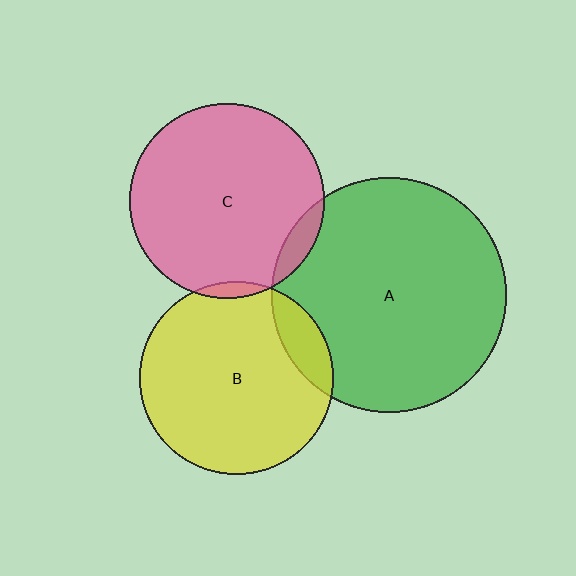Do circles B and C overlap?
Yes.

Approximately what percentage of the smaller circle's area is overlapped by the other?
Approximately 5%.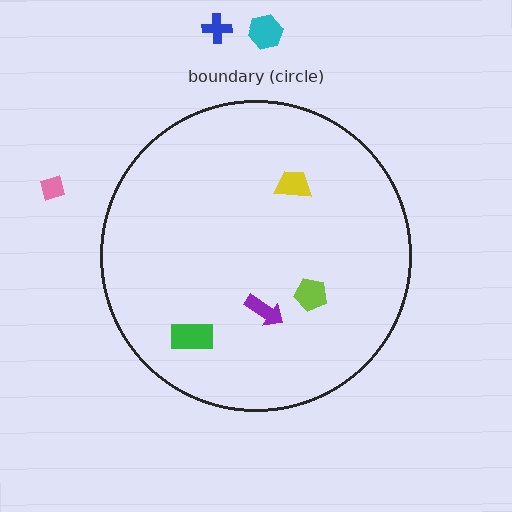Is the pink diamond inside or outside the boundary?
Outside.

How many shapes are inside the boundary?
4 inside, 3 outside.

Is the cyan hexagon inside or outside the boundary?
Outside.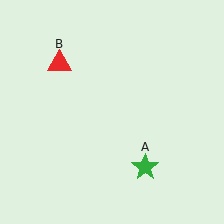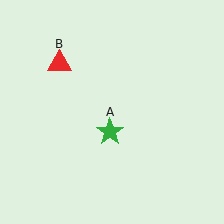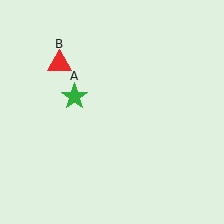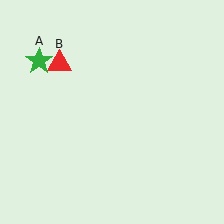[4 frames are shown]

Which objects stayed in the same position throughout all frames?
Red triangle (object B) remained stationary.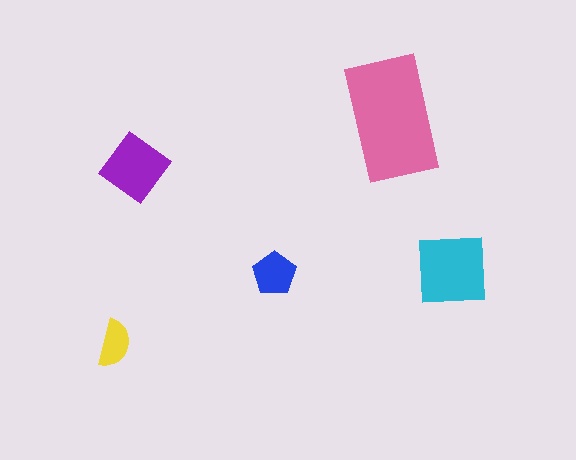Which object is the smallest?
The yellow semicircle.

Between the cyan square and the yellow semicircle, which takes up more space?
The cyan square.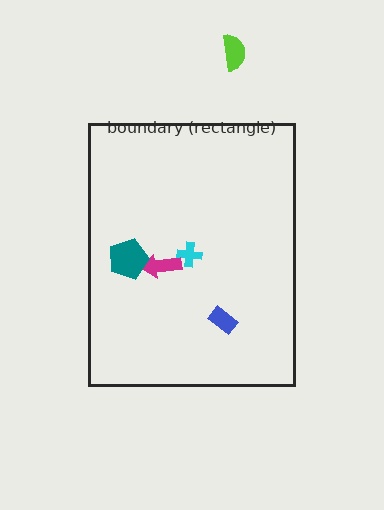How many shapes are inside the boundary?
4 inside, 1 outside.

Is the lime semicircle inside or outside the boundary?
Outside.